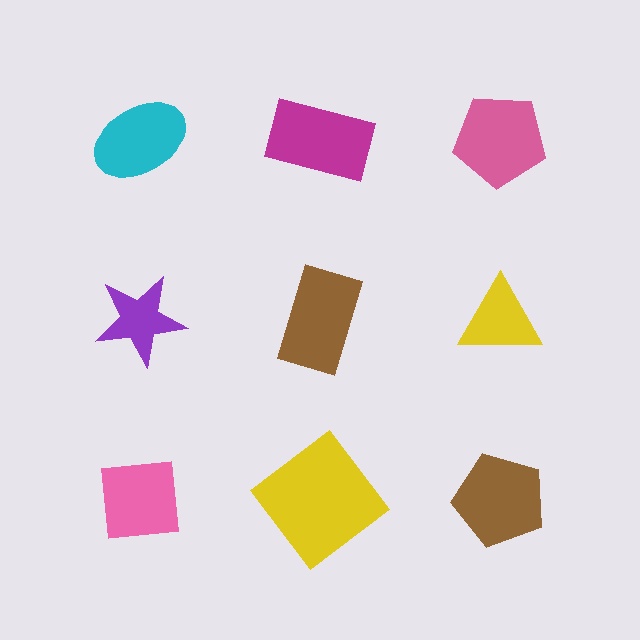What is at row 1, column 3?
A pink pentagon.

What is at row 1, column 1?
A cyan ellipse.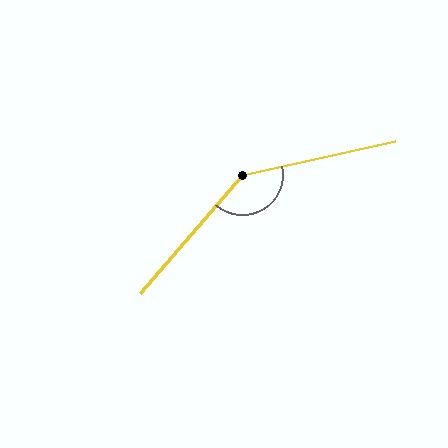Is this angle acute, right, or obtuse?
It is obtuse.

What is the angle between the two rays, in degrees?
Approximately 143 degrees.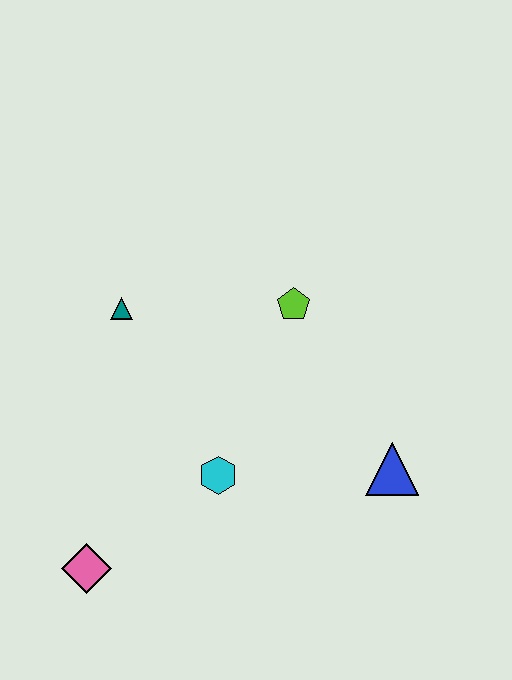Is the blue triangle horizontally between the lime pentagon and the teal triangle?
No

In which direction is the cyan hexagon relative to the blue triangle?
The cyan hexagon is to the left of the blue triangle.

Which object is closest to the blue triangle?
The cyan hexagon is closest to the blue triangle.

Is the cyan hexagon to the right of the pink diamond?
Yes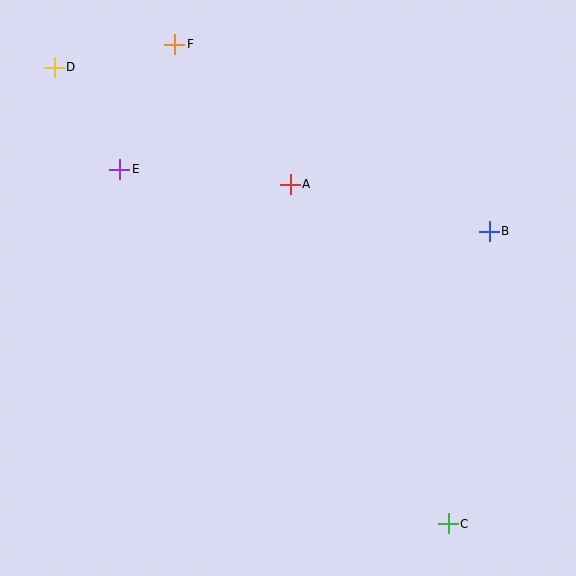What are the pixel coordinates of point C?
Point C is at (448, 524).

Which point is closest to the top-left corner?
Point D is closest to the top-left corner.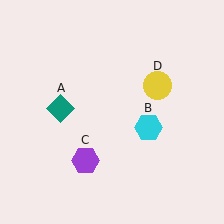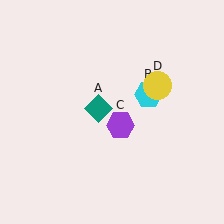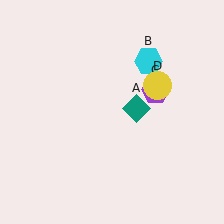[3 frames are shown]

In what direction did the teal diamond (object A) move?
The teal diamond (object A) moved right.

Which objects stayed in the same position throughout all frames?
Yellow circle (object D) remained stationary.